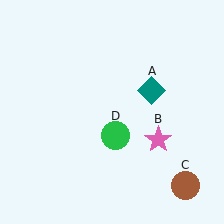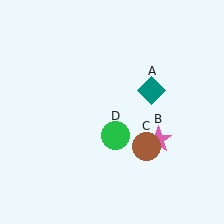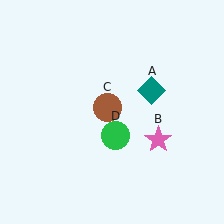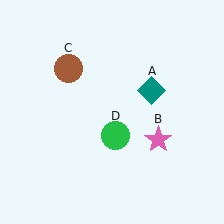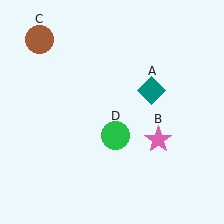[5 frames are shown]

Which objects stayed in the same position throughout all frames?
Teal diamond (object A) and pink star (object B) and green circle (object D) remained stationary.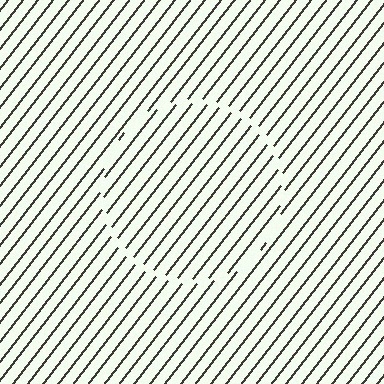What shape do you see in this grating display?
An illusory circle. The interior of the shape contains the same grating, shifted by half a period — the contour is defined by the phase discontinuity where line-ends from the inner and outer gratings abut.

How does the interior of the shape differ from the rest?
The interior of the shape contains the same grating, shifted by half a period — the contour is defined by the phase discontinuity where line-ends from the inner and outer gratings abut.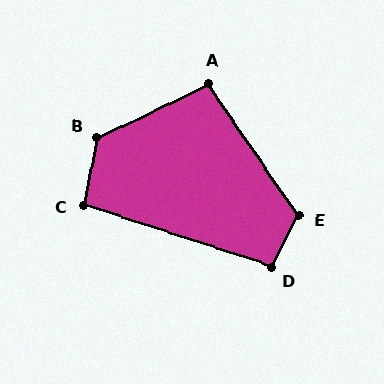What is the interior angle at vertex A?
Approximately 99 degrees (obtuse).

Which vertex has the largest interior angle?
B, at approximately 127 degrees.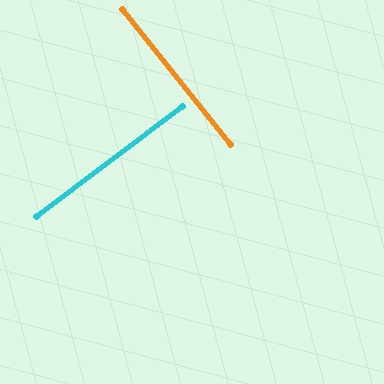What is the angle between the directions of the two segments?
Approximately 88 degrees.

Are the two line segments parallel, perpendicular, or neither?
Perpendicular — they meet at approximately 88°.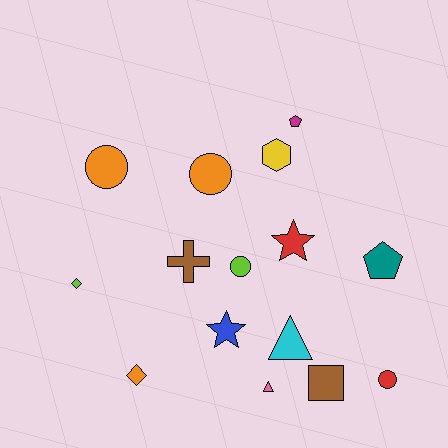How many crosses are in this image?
There is 1 cross.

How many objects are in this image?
There are 15 objects.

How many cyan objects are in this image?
There is 1 cyan object.